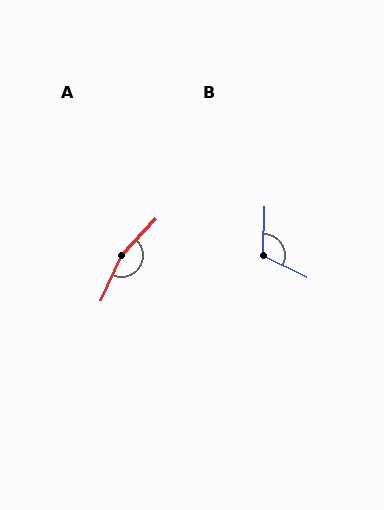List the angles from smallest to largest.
B (114°), A (160°).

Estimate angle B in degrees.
Approximately 114 degrees.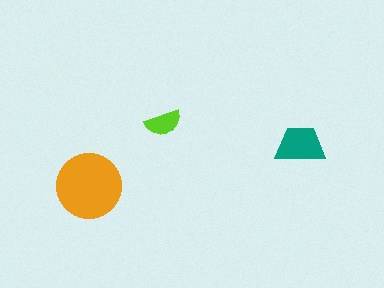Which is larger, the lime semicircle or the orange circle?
The orange circle.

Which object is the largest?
The orange circle.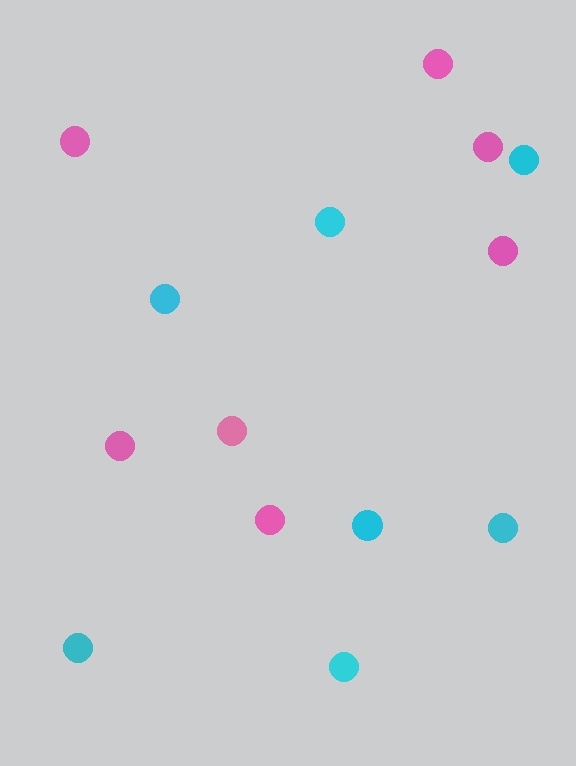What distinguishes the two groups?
There are 2 groups: one group of cyan circles (7) and one group of pink circles (7).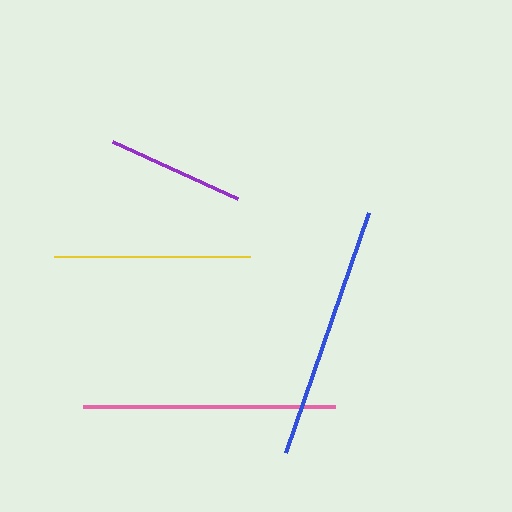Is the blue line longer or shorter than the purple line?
The blue line is longer than the purple line.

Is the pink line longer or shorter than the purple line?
The pink line is longer than the purple line.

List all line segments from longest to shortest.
From longest to shortest: blue, pink, yellow, purple.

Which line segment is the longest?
The blue line is the longest at approximately 254 pixels.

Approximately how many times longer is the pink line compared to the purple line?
The pink line is approximately 1.8 times the length of the purple line.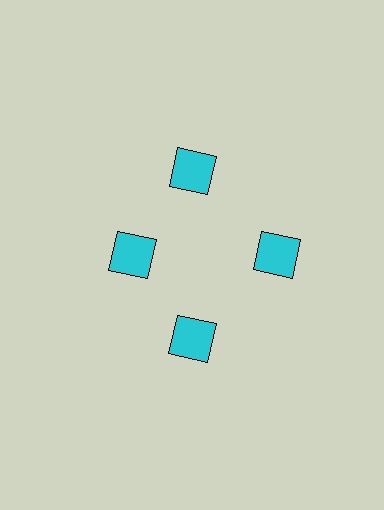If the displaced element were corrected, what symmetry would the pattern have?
It would have 4-fold rotational symmetry — the pattern would map onto itself every 90 degrees.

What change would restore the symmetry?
The symmetry would be restored by moving it outward, back onto the ring so that all 4 squares sit at equal angles and equal distance from the center.